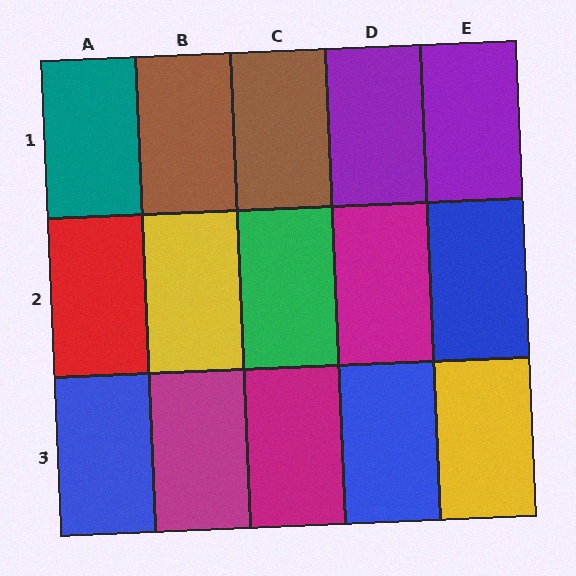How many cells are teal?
1 cell is teal.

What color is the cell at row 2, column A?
Red.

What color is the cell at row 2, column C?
Green.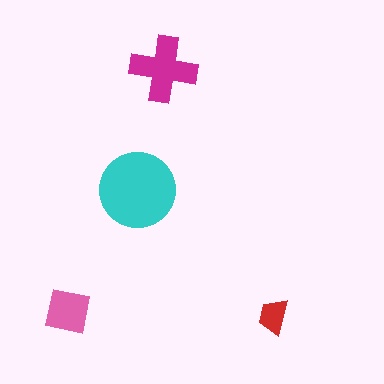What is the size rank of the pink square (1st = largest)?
3rd.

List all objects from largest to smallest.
The cyan circle, the magenta cross, the pink square, the red trapezoid.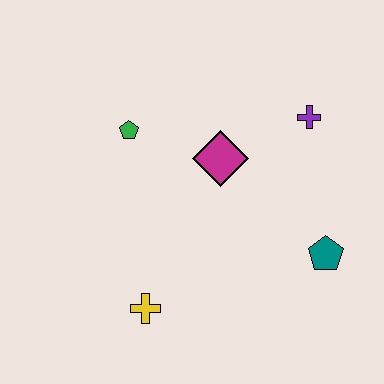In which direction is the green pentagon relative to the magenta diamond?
The green pentagon is to the left of the magenta diamond.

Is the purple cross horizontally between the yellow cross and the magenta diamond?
No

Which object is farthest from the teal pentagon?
The green pentagon is farthest from the teal pentagon.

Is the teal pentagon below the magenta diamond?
Yes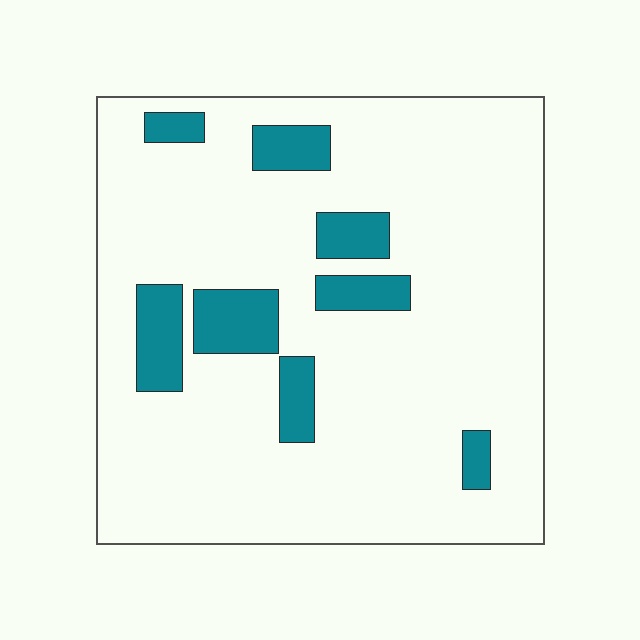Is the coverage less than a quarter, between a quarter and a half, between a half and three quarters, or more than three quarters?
Less than a quarter.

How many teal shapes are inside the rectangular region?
8.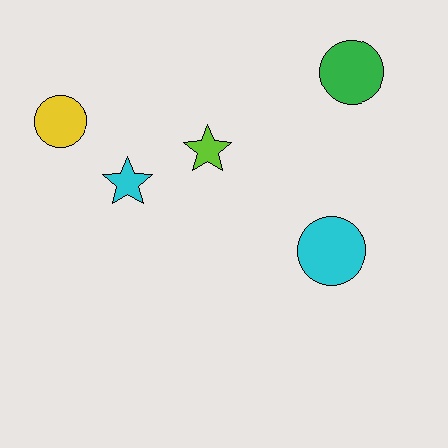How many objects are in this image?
There are 5 objects.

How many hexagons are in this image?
There are no hexagons.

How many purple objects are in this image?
There are no purple objects.